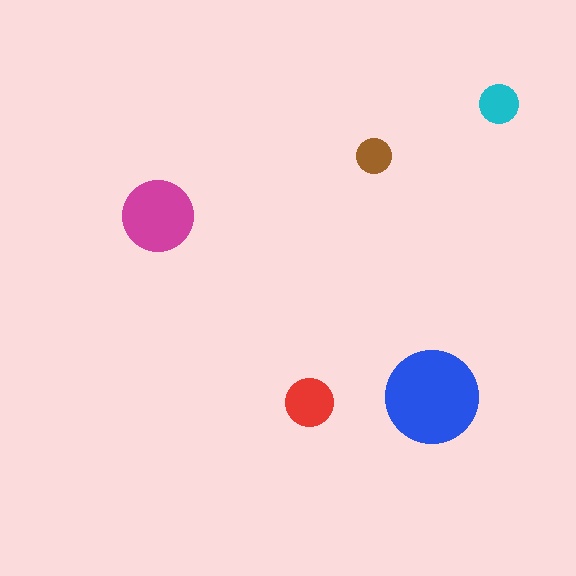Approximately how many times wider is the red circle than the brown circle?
About 1.5 times wider.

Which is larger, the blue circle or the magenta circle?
The blue one.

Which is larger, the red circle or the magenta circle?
The magenta one.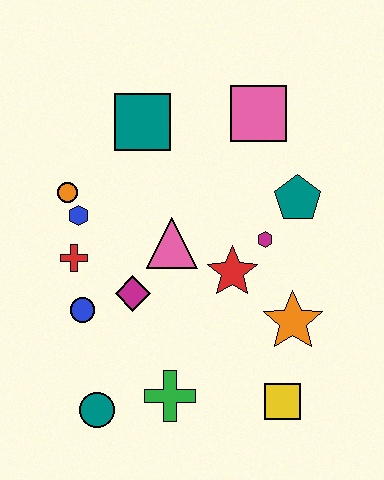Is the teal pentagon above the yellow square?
Yes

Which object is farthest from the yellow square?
The teal square is farthest from the yellow square.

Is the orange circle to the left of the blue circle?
Yes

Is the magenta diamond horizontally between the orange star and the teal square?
No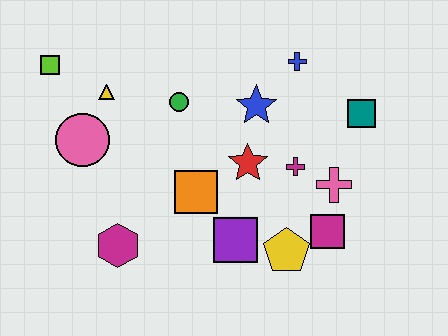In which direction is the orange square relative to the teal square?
The orange square is to the left of the teal square.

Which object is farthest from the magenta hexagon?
The teal square is farthest from the magenta hexagon.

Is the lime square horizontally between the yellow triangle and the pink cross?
No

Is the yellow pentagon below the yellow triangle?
Yes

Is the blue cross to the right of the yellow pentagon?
Yes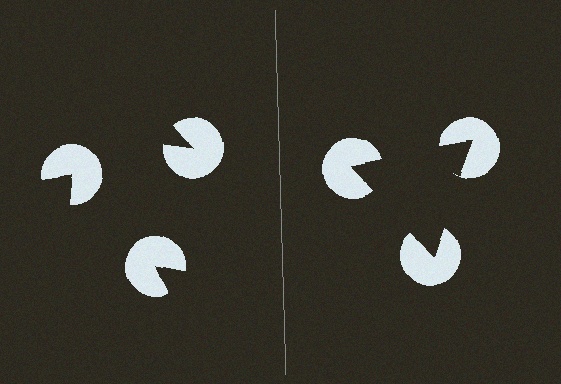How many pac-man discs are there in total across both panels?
6 — 3 on each side.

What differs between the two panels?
The pac-man discs are positioned identically on both sides; only the wedge orientations differ. On the right they align to a triangle; on the left they are misaligned.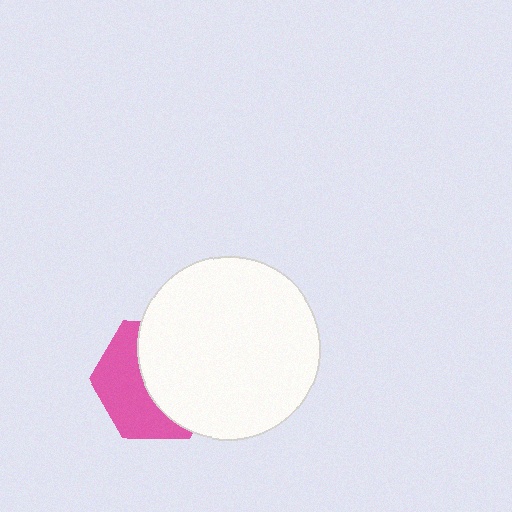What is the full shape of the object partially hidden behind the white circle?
The partially hidden object is a pink hexagon.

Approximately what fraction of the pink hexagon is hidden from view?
Roughly 56% of the pink hexagon is hidden behind the white circle.